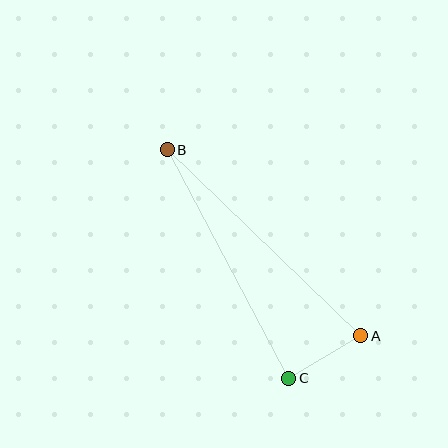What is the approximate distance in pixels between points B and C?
The distance between B and C is approximately 259 pixels.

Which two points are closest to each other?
Points A and C are closest to each other.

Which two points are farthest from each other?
Points A and B are farthest from each other.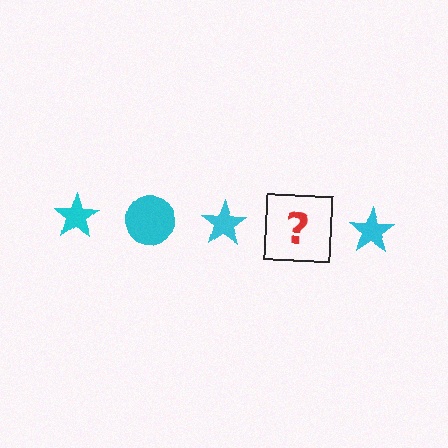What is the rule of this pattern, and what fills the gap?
The rule is that the pattern cycles through star, circle shapes in cyan. The gap should be filled with a cyan circle.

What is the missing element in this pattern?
The missing element is a cyan circle.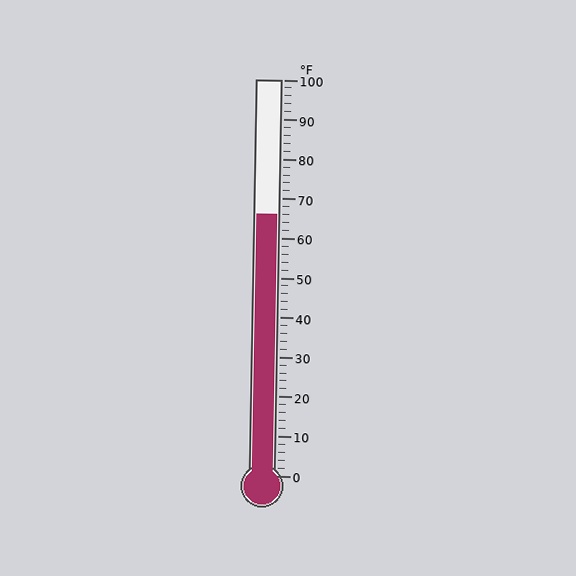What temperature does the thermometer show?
The thermometer shows approximately 66°F.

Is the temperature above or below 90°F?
The temperature is below 90°F.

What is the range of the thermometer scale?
The thermometer scale ranges from 0°F to 100°F.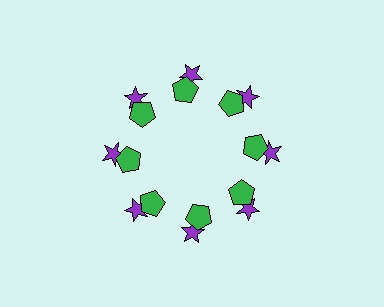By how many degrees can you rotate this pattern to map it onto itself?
The pattern maps onto itself every 45 degrees of rotation.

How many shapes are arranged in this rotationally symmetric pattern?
There are 16 shapes, arranged in 8 groups of 2.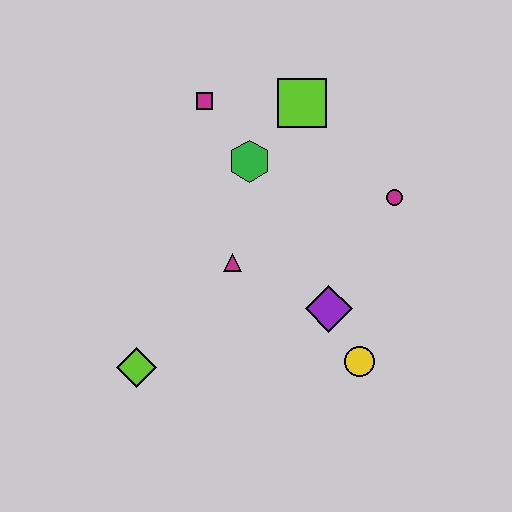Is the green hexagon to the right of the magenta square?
Yes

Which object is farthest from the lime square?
The lime diamond is farthest from the lime square.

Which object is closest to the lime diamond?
The magenta triangle is closest to the lime diamond.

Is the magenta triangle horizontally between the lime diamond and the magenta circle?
Yes